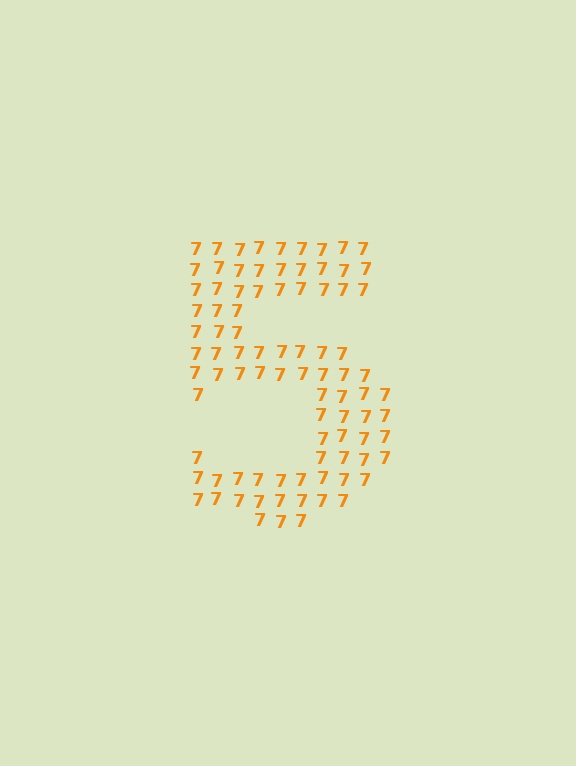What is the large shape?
The large shape is the digit 5.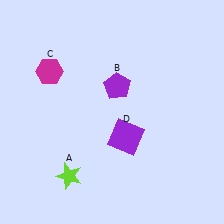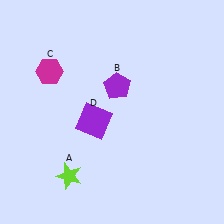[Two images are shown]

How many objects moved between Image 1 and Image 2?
1 object moved between the two images.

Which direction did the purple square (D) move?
The purple square (D) moved left.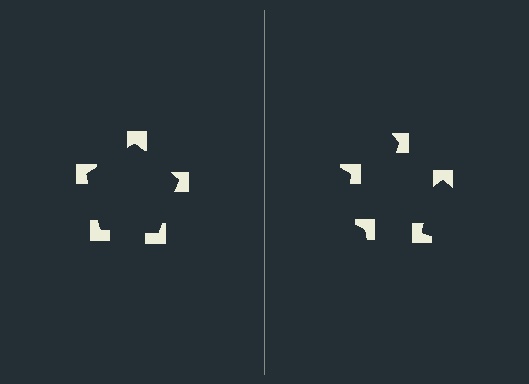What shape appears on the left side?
An illusory pentagon.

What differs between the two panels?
The notched squares are positioned identically on both sides; only the wedge orientations differ. On the left they align to a pentagon; on the right they are misaligned.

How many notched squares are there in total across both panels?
10 — 5 on each side.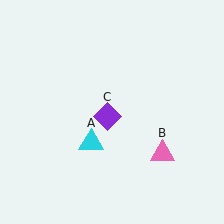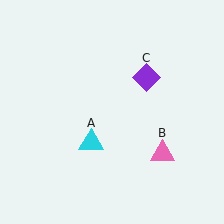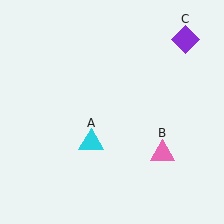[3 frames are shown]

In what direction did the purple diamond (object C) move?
The purple diamond (object C) moved up and to the right.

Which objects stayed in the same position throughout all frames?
Cyan triangle (object A) and pink triangle (object B) remained stationary.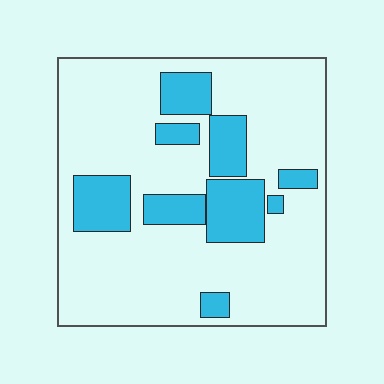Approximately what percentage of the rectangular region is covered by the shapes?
Approximately 25%.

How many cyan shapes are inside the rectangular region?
9.